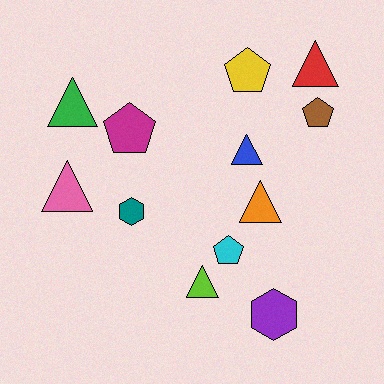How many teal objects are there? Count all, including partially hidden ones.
There is 1 teal object.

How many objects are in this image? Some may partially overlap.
There are 12 objects.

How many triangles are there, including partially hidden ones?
There are 6 triangles.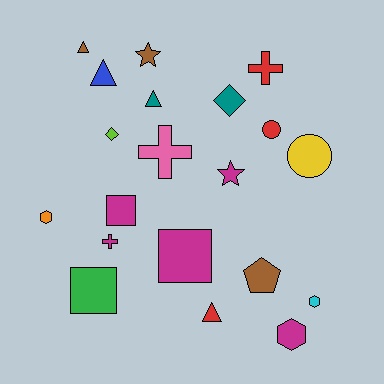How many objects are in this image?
There are 20 objects.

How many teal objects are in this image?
There are 2 teal objects.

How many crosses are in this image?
There are 3 crosses.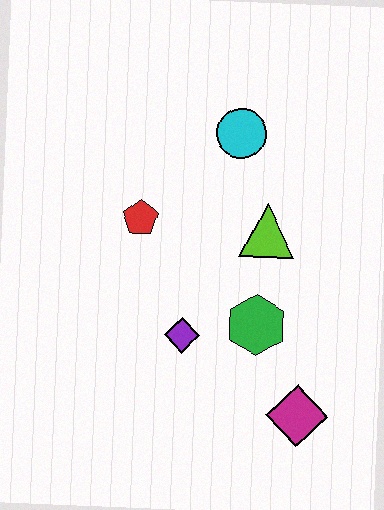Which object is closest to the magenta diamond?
The green hexagon is closest to the magenta diamond.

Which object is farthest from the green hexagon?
The cyan circle is farthest from the green hexagon.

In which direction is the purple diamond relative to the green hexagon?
The purple diamond is to the left of the green hexagon.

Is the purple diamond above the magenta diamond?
Yes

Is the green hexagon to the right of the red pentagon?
Yes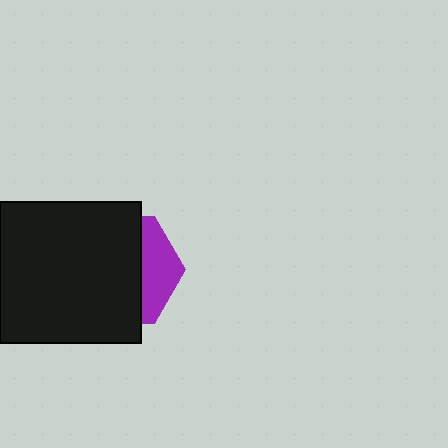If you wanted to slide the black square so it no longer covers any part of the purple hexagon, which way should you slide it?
Slide it left — that is the most direct way to separate the two shapes.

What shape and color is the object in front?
The object in front is a black square.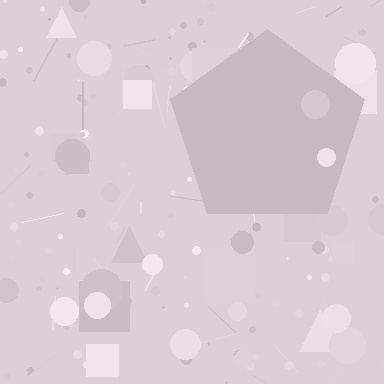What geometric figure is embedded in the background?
A pentagon is embedded in the background.